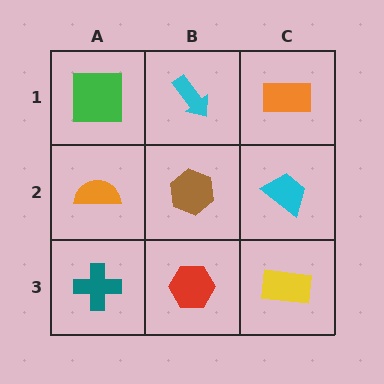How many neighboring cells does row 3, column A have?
2.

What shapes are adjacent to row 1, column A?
An orange semicircle (row 2, column A), a cyan arrow (row 1, column B).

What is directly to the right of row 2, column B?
A cyan trapezoid.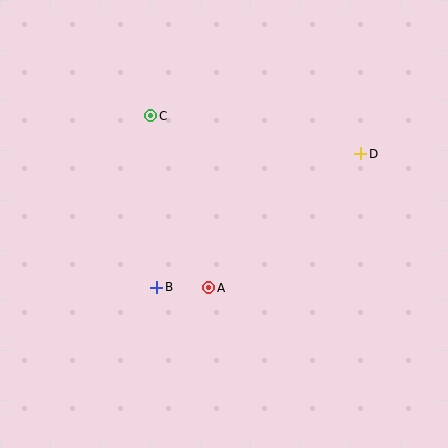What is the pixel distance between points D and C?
The distance between D and C is 213 pixels.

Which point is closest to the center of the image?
Point A at (209, 288) is closest to the center.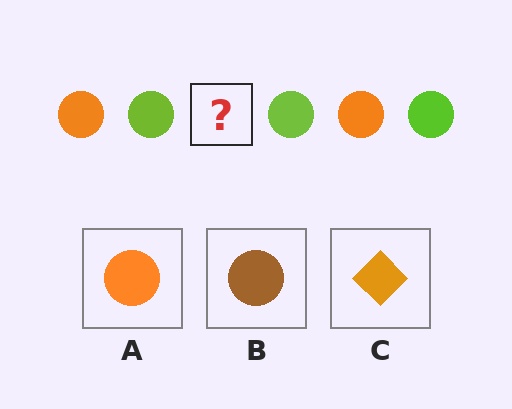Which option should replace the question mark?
Option A.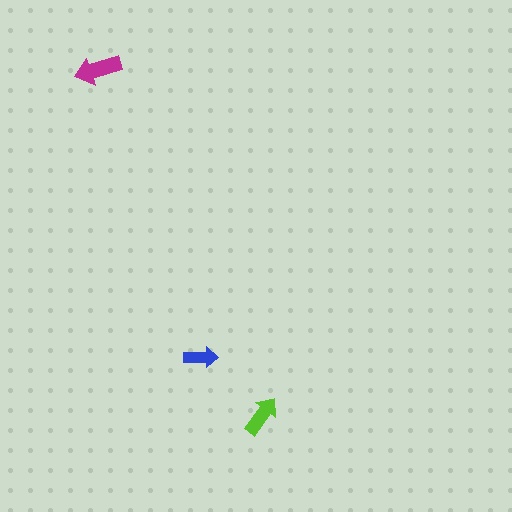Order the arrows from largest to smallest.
the magenta one, the lime one, the blue one.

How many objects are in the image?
There are 3 objects in the image.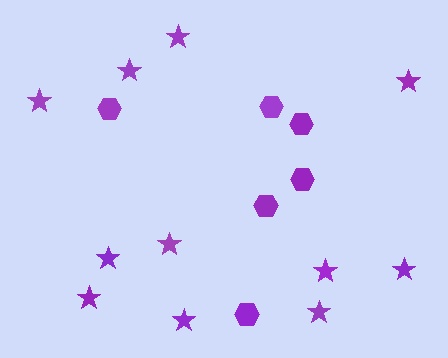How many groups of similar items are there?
There are 2 groups: one group of stars (11) and one group of hexagons (6).